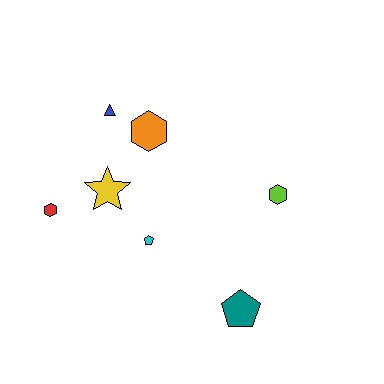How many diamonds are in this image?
There are no diamonds.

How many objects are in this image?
There are 7 objects.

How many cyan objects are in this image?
There is 1 cyan object.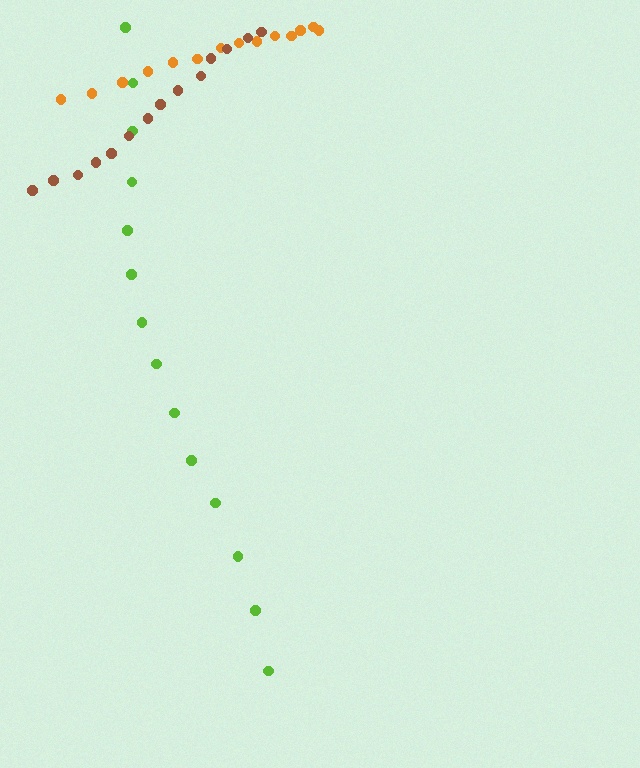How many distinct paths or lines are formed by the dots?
There are 3 distinct paths.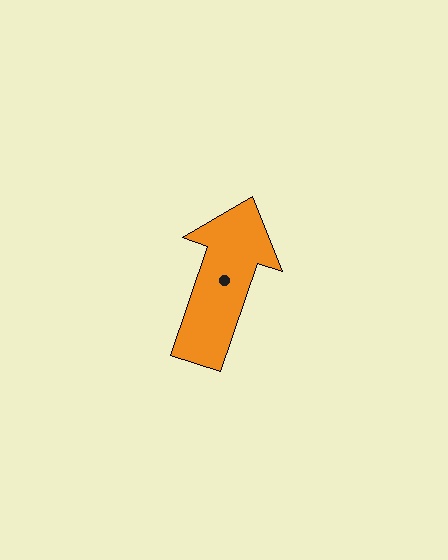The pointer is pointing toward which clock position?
Roughly 1 o'clock.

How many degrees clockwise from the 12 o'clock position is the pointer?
Approximately 19 degrees.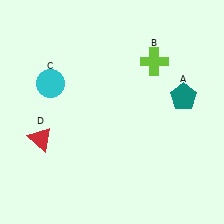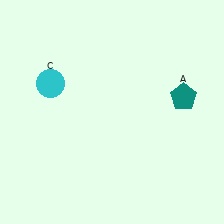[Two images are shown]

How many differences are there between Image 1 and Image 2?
There are 2 differences between the two images.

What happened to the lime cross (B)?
The lime cross (B) was removed in Image 2. It was in the top-right area of Image 1.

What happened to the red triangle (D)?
The red triangle (D) was removed in Image 2. It was in the bottom-left area of Image 1.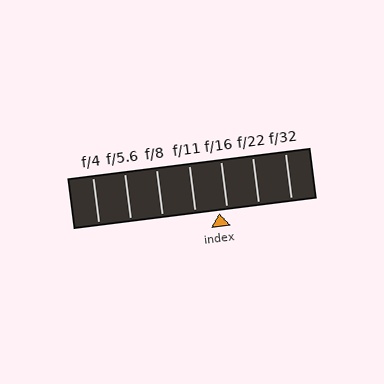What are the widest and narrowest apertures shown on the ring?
The widest aperture shown is f/4 and the narrowest is f/32.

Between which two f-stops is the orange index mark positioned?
The index mark is between f/11 and f/16.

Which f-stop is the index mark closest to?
The index mark is closest to f/16.